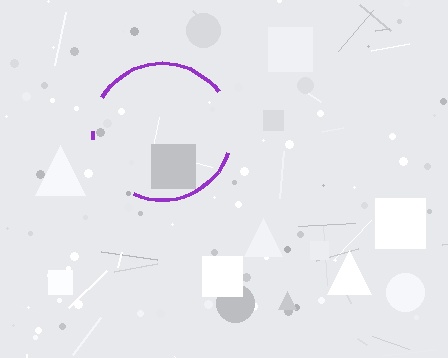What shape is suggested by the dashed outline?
The dashed outline suggests a circle.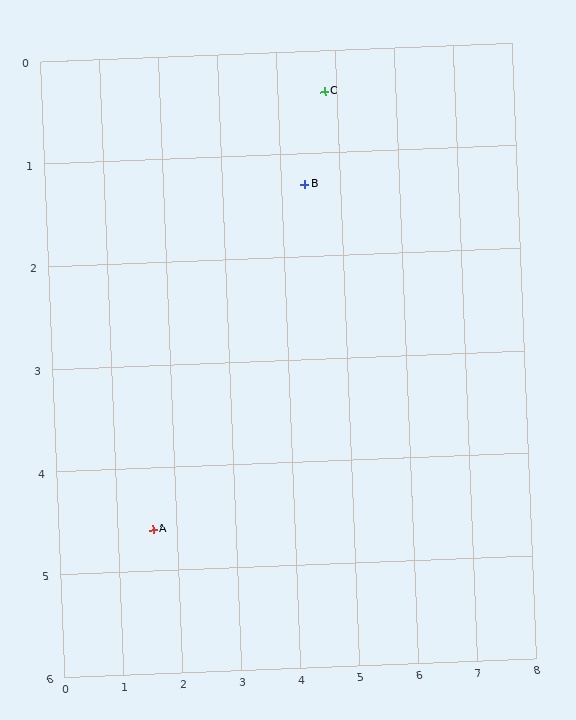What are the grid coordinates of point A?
Point A is at approximately (1.6, 4.6).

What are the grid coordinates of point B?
Point B is at approximately (4.4, 1.3).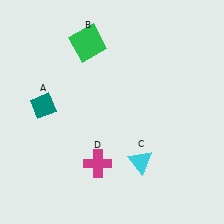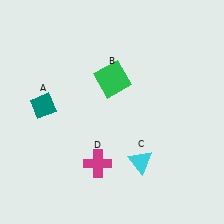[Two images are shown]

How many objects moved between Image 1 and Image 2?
1 object moved between the two images.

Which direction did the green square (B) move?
The green square (B) moved down.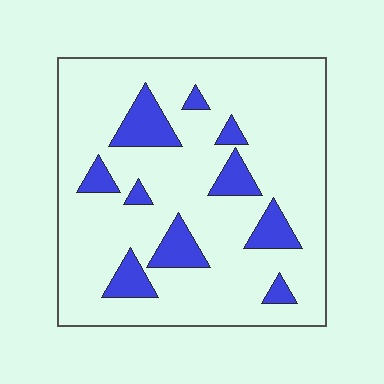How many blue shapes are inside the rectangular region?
10.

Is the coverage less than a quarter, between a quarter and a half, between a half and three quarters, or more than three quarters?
Less than a quarter.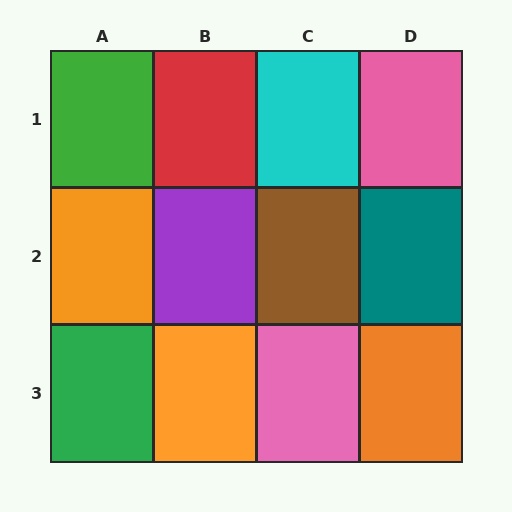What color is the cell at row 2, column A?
Orange.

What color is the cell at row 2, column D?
Teal.